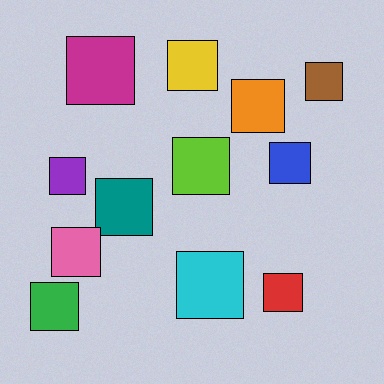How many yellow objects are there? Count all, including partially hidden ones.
There is 1 yellow object.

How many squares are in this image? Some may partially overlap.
There are 12 squares.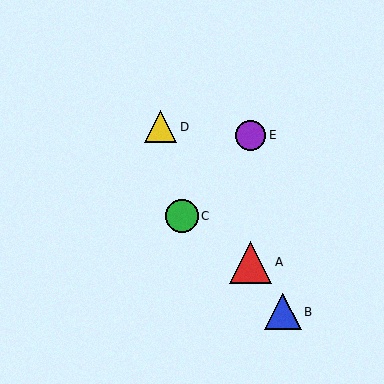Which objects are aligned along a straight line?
Objects A, B, D are aligned along a straight line.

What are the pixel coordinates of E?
Object E is at (251, 135).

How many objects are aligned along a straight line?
3 objects (A, B, D) are aligned along a straight line.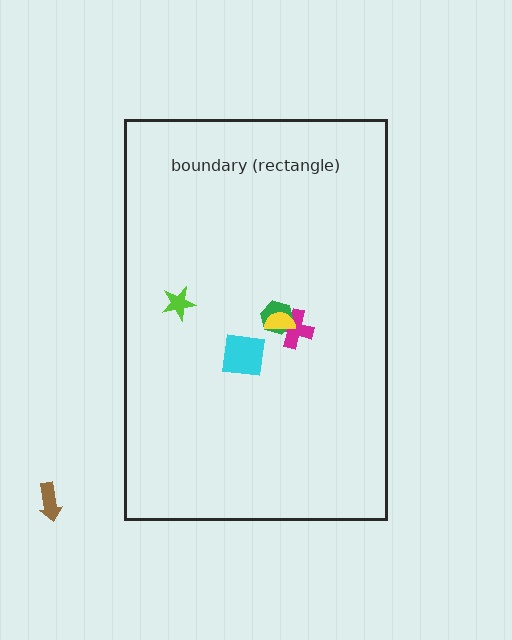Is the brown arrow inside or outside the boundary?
Outside.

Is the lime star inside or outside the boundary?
Inside.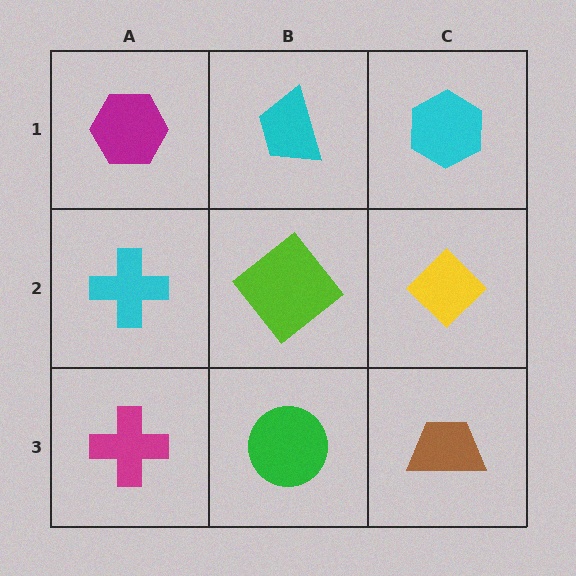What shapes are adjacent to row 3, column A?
A cyan cross (row 2, column A), a green circle (row 3, column B).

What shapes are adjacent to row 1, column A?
A cyan cross (row 2, column A), a cyan trapezoid (row 1, column B).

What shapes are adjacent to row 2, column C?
A cyan hexagon (row 1, column C), a brown trapezoid (row 3, column C), a lime diamond (row 2, column B).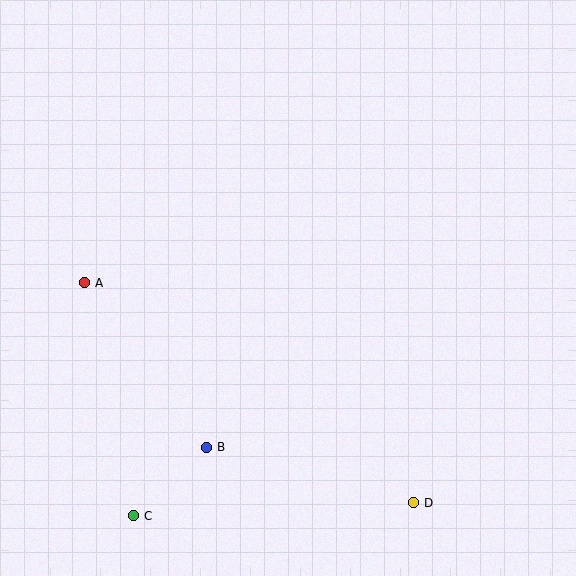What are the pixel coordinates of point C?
Point C is at (133, 516).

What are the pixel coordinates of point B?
Point B is at (206, 447).